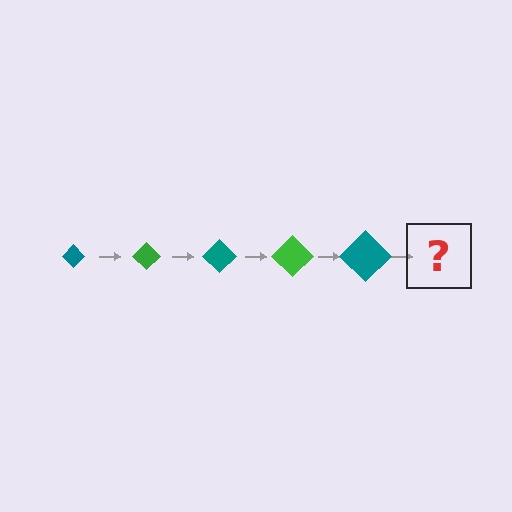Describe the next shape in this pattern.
It should be a green diamond, larger than the previous one.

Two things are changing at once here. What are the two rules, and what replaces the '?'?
The two rules are that the diamond grows larger each step and the color cycles through teal and green. The '?' should be a green diamond, larger than the previous one.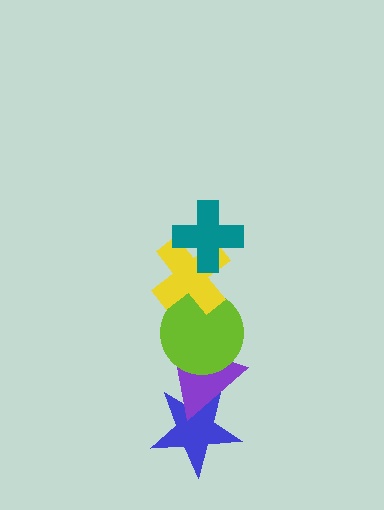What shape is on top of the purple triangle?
The lime circle is on top of the purple triangle.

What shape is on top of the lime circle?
The yellow cross is on top of the lime circle.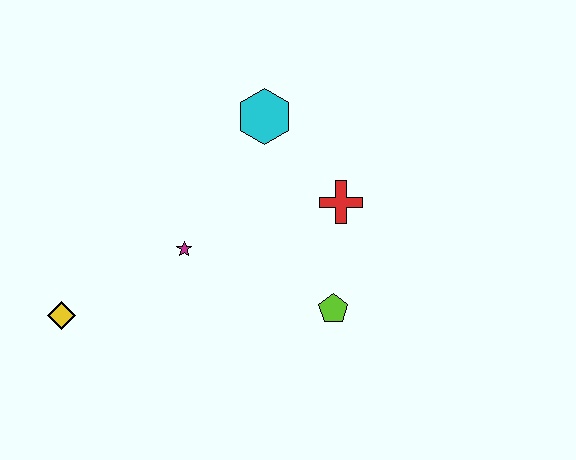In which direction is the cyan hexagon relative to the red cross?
The cyan hexagon is above the red cross.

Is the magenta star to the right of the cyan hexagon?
No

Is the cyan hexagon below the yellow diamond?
No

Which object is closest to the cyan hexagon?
The red cross is closest to the cyan hexagon.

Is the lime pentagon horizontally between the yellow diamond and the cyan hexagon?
No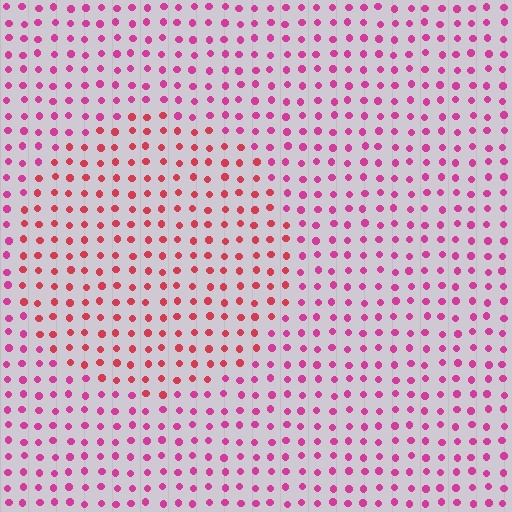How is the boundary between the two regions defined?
The boundary is defined purely by a slight shift in hue (about 29 degrees). Spacing, size, and orientation are identical on both sides.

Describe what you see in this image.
The image is filled with small magenta elements in a uniform arrangement. A circle-shaped region is visible where the elements are tinted to a slightly different hue, forming a subtle color boundary.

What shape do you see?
I see a circle.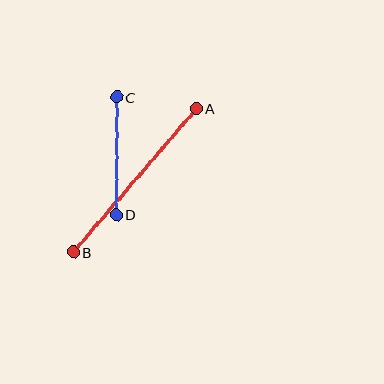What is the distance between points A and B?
The distance is approximately 190 pixels.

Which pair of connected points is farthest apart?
Points A and B are farthest apart.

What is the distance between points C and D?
The distance is approximately 118 pixels.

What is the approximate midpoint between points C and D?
The midpoint is at approximately (117, 156) pixels.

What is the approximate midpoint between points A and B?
The midpoint is at approximately (135, 180) pixels.